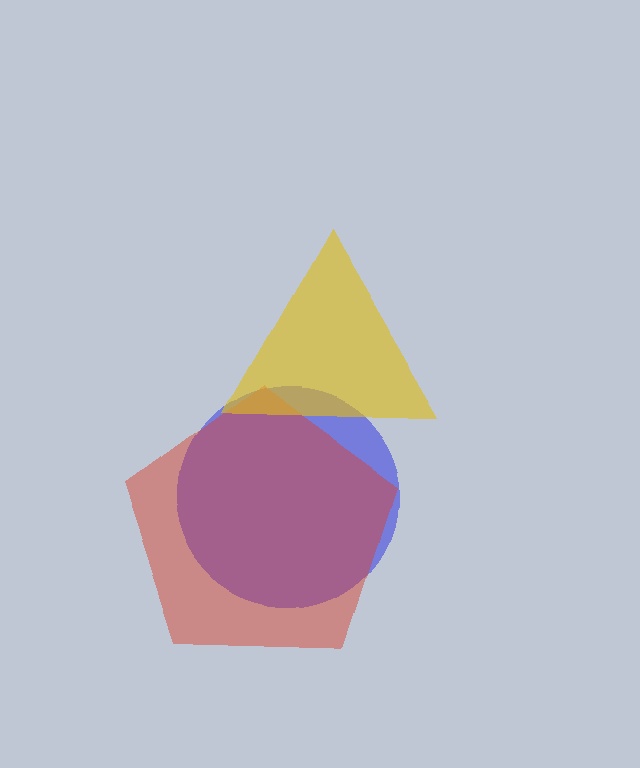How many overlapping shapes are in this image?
There are 3 overlapping shapes in the image.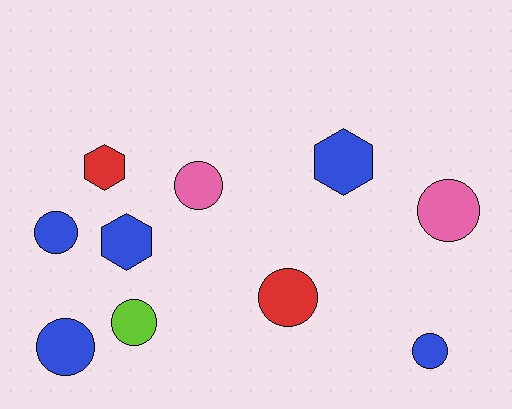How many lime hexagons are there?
There are no lime hexagons.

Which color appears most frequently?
Blue, with 5 objects.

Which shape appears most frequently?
Circle, with 7 objects.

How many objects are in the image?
There are 10 objects.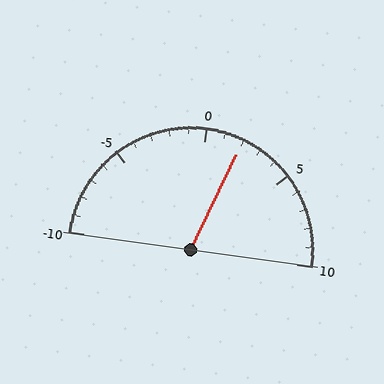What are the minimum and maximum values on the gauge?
The gauge ranges from -10 to 10.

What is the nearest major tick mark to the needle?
The nearest major tick mark is 0.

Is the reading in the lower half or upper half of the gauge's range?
The reading is in the upper half of the range (-10 to 10).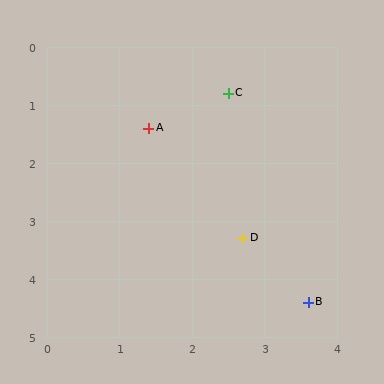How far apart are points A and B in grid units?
Points A and B are about 3.7 grid units apart.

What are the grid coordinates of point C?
Point C is at approximately (2.5, 0.8).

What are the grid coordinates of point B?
Point B is at approximately (3.6, 4.4).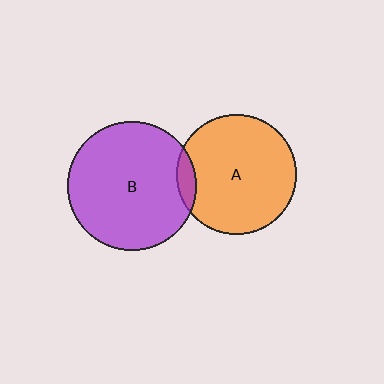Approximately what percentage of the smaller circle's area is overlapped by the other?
Approximately 10%.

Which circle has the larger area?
Circle B (purple).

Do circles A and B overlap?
Yes.